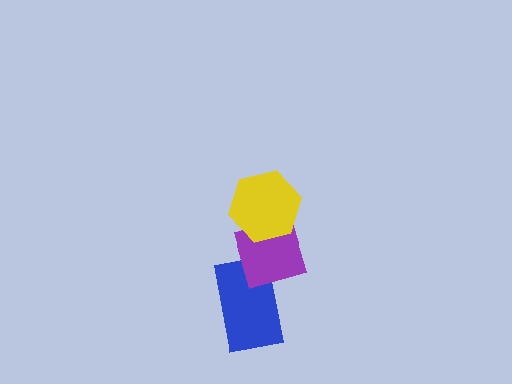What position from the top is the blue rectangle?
The blue rectangle is 3rd from the top.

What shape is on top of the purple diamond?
The yellow hexagon is on top of the purple diamond.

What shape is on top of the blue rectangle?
The purple diamond is on top of the blue rectangle.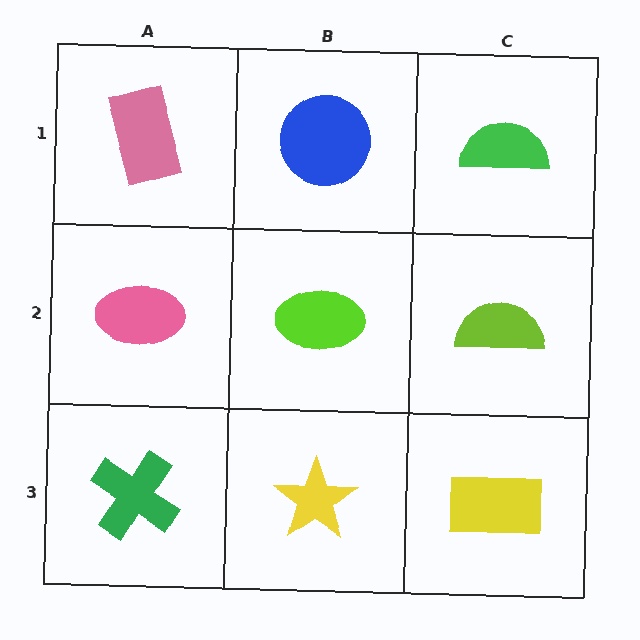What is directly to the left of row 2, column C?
A lime ellipse.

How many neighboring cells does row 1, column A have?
2.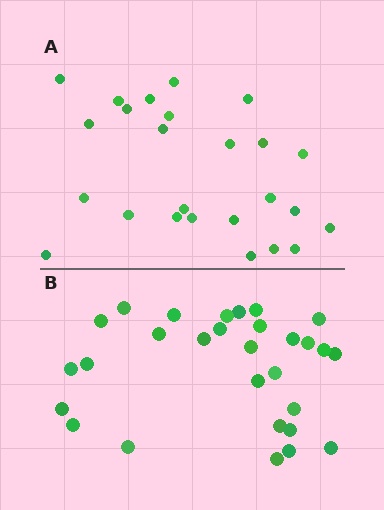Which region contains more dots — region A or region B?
Region B (the bottom region) has more dots.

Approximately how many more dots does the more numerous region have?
Region B has about 4 more dots than region A.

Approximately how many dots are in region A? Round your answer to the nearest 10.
About 20 dots. (The exact count is 25, which rounds to 20.)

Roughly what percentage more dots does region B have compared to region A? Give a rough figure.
About 15% more.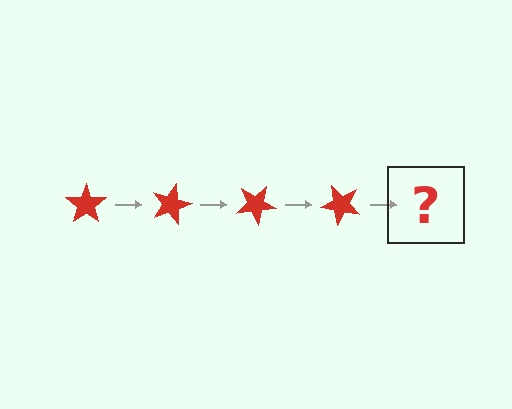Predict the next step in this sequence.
The next step is a red star rotated 60 degrees.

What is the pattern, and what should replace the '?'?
The pattern is that the star rotates 15 degrees each step. The '?' should be a red star rotated 60 degrees.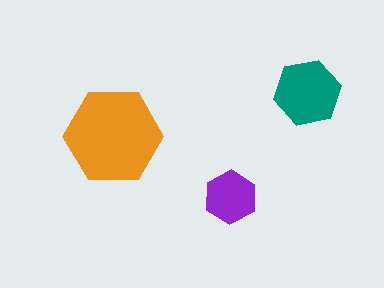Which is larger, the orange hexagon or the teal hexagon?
The orange one.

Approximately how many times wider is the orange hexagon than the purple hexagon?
About 2 times wider.